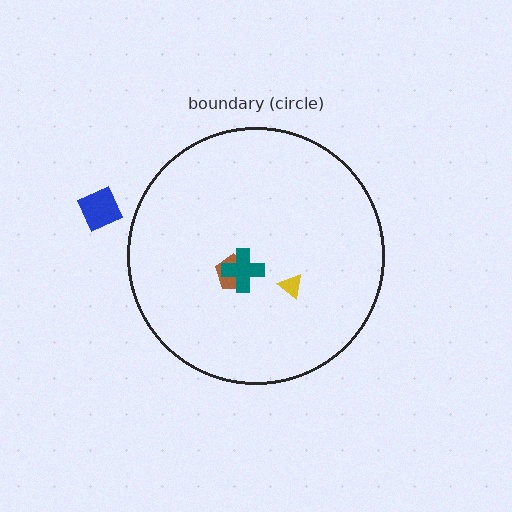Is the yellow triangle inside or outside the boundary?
Inside.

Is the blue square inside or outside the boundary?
Outside.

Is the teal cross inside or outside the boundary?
Inside.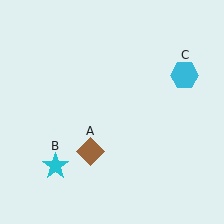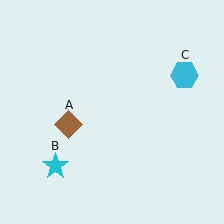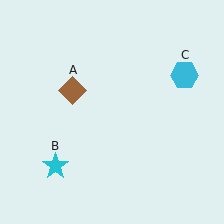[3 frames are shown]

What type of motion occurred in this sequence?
The brown diamond (object A) rotated clockwise around the center of the scene.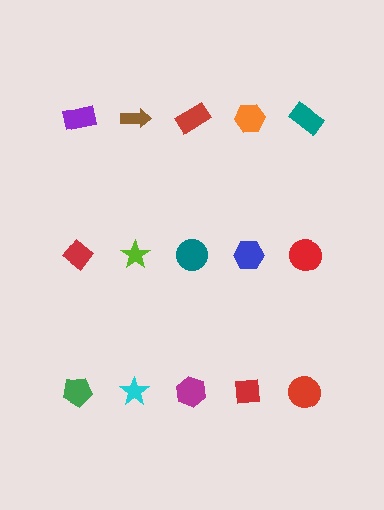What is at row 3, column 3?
A magenta hexagon.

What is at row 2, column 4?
A blue hexagon.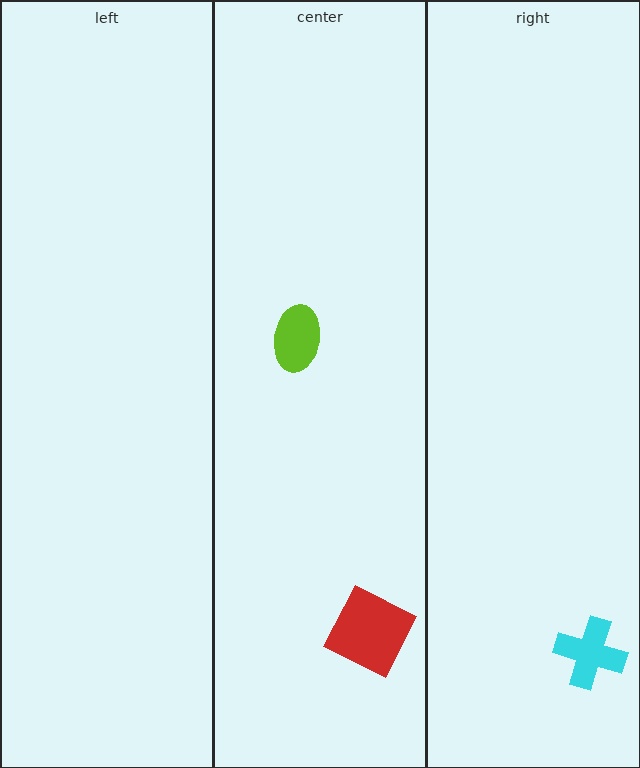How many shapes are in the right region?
1.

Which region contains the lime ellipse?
The center region.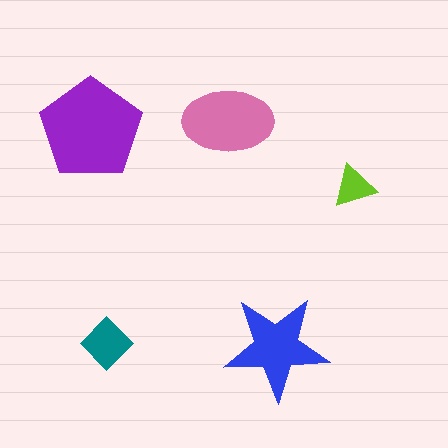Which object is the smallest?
The lime triangle.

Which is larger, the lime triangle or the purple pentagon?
The purple pentagon.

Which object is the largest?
The purple pentagon.